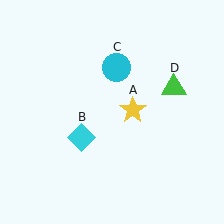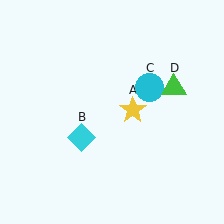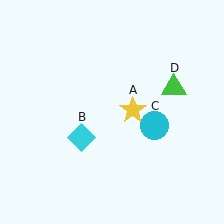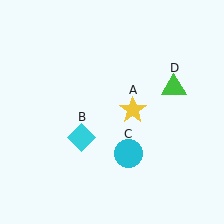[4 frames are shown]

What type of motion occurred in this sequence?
The cyan circle (object C) rotated clockwise around the center of the scene.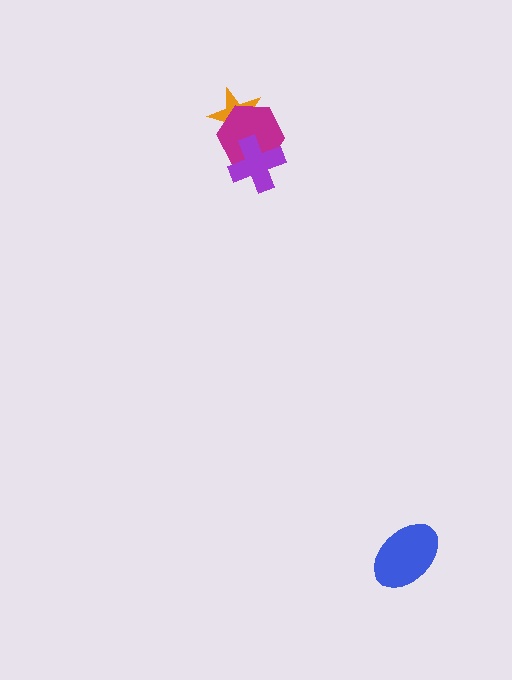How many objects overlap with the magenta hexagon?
2 objects overlap with the magenta hexagon.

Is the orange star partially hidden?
Yes, it is partially covered by another shape.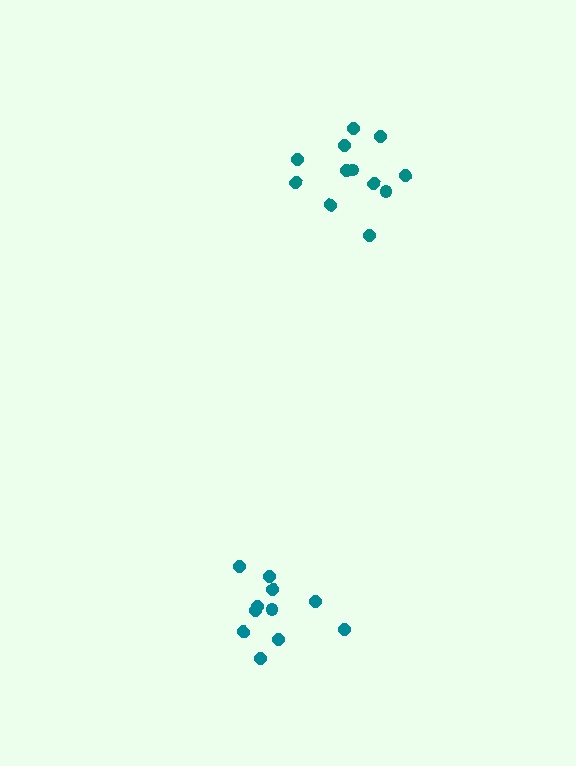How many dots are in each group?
Group 1: 11 dots, Group 2: 12 dots (23 total).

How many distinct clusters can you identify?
There are 2 distinct clusters.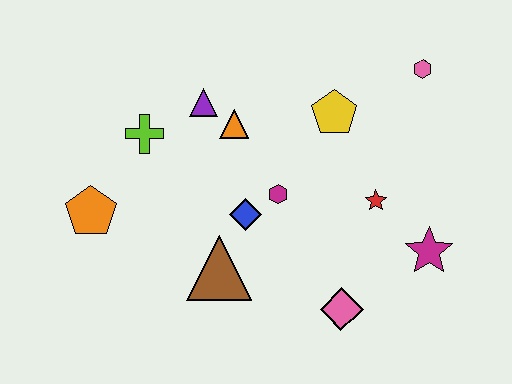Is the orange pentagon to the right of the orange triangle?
No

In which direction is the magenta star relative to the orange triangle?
The magenta star is to the right of the orange triangle.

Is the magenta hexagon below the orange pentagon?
No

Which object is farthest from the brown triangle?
The pink hexagon is farthest from the brown triangle.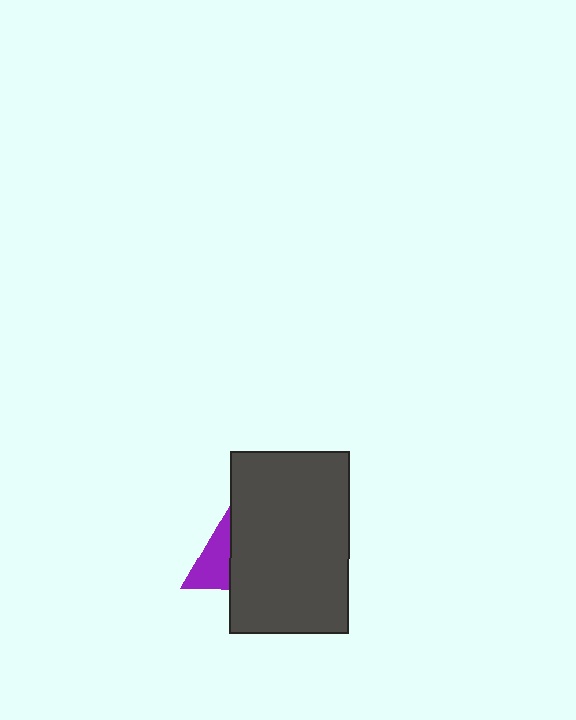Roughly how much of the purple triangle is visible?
About half of it is visible (roughly 48%).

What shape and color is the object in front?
The object in front is a dark gray rectangle.